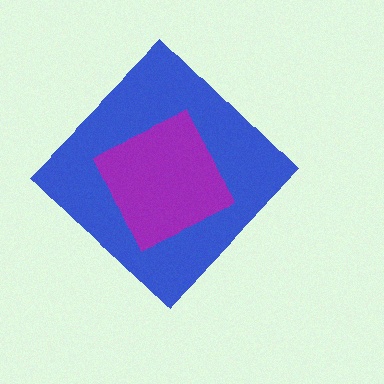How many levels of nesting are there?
2.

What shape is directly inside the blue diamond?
The purple square.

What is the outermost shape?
The blue diamond.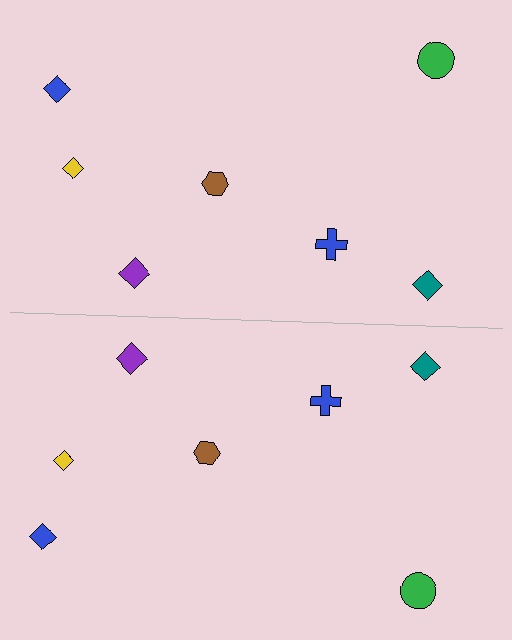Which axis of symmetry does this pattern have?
The pattern has a horizontal axis of symmetry running through the center of the image.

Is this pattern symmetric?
Yes, this pattern has bilateral (reflection) symmetry.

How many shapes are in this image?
There are 14 shapes in this image.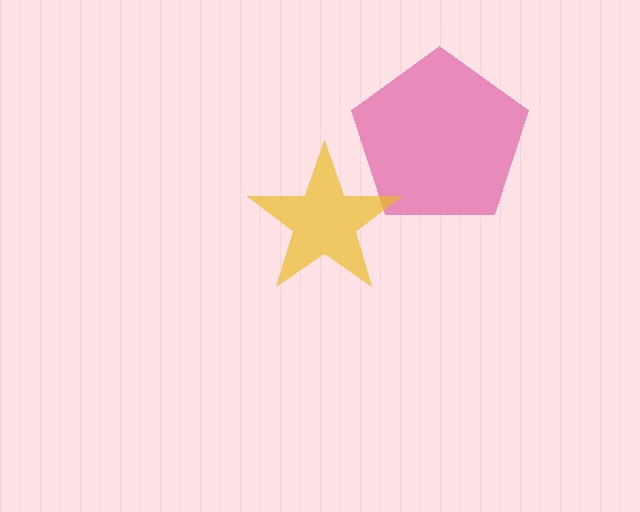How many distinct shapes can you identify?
There are 2 distinct shapes: a pink pentagon, a yellow star.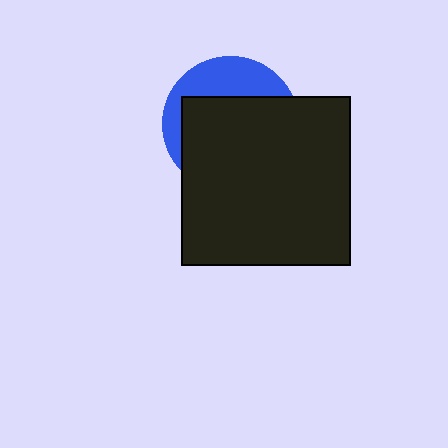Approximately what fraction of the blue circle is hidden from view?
Roughly 68% of the blue circle is hidden behind the black square.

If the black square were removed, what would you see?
You would see the complete blue circle.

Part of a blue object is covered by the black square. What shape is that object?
It is a circle.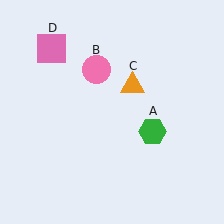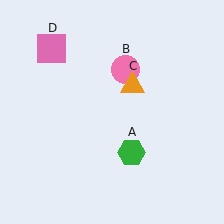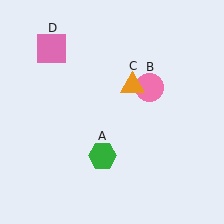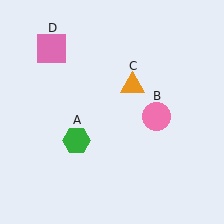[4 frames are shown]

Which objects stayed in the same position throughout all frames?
Orange triangle (object C) and pink square (object D) remained stationary.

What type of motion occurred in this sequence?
The green hexagon (object A), pink circle (object B) rotated clockwise around the center of the scene.